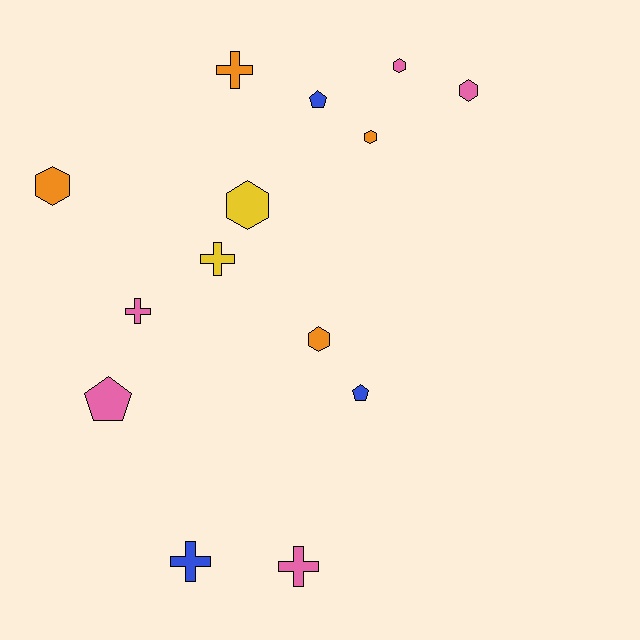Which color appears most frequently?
Pink, with 5 objects.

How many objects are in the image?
There are 14 objects.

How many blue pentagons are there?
There are 2 blue pentagons.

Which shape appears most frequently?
Hexagon, with 6 objects.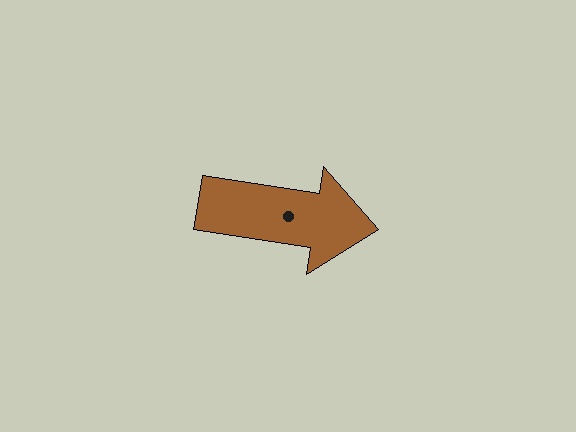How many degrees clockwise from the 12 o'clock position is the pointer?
Approximately 99 degrees.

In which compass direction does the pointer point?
East.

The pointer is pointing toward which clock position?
Roughly 3 o'clock.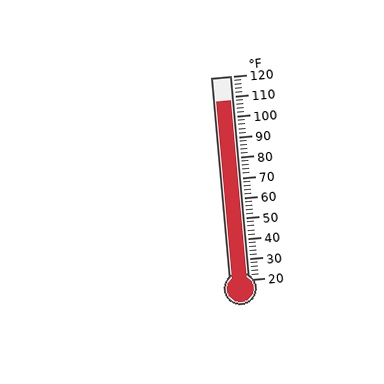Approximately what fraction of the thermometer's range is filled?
The thermometer is filled to approximately 90% of its range.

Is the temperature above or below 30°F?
The temperature is above 30°F.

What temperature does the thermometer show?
The thermometer shows approximately 108°F.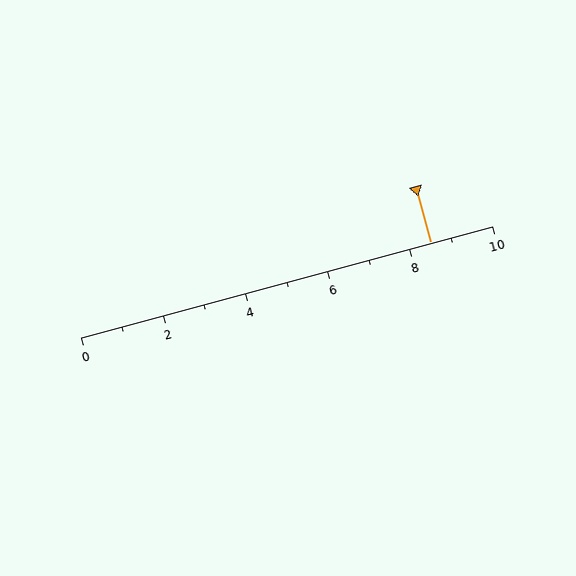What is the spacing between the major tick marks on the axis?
The major ticks are spaced 2 apart.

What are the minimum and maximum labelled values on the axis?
The axis runs from 0 to 10.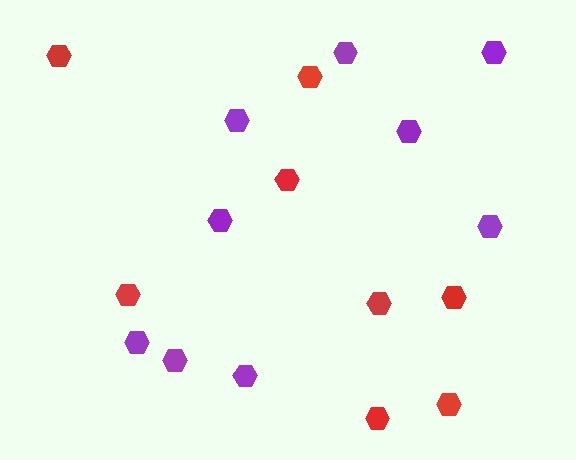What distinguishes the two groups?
There are 2 groups: one group of purple hexagons (9) and one group of red hexagons (8).